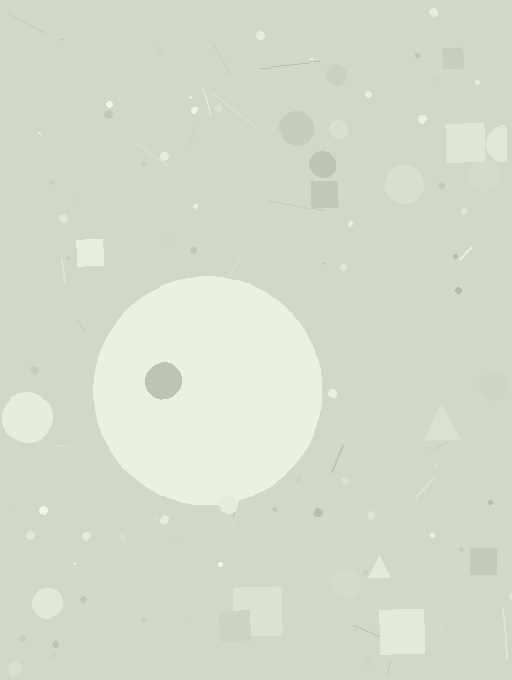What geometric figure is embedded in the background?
A circle is embedded in the background.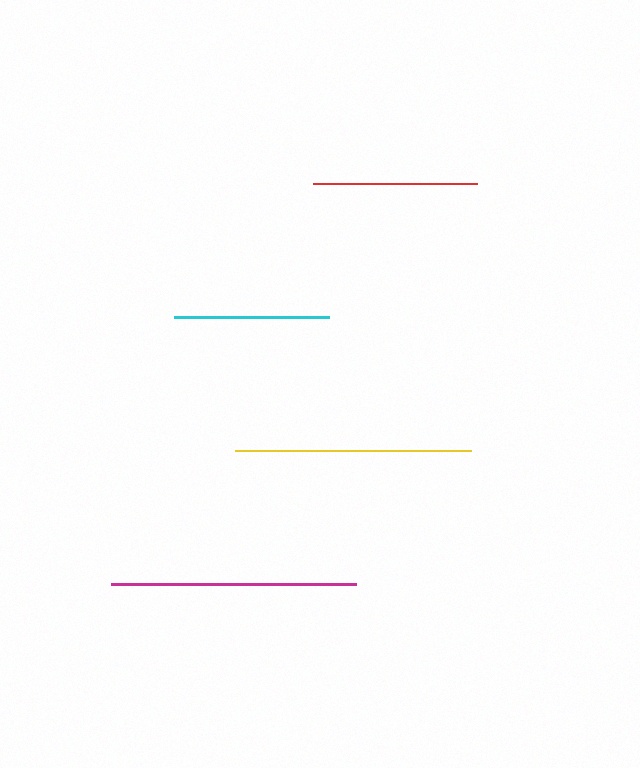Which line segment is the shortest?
The cyan line is the shortest at approximately 155 pixels.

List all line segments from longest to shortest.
From longest to shortest: magenta, yellow, red, cyan.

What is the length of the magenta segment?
The magenta segment is approximately 245 pixels long.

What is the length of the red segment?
The red segment is approximately 164 pixels long.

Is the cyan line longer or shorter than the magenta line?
The magenta line is longer than the cyan line.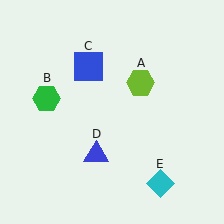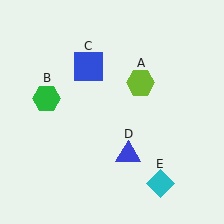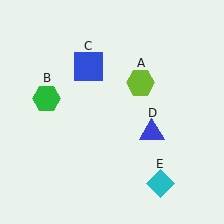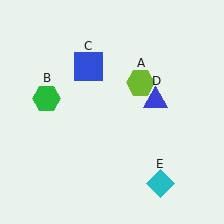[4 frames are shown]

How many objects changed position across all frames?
1 object changed position: blue triangle (object D).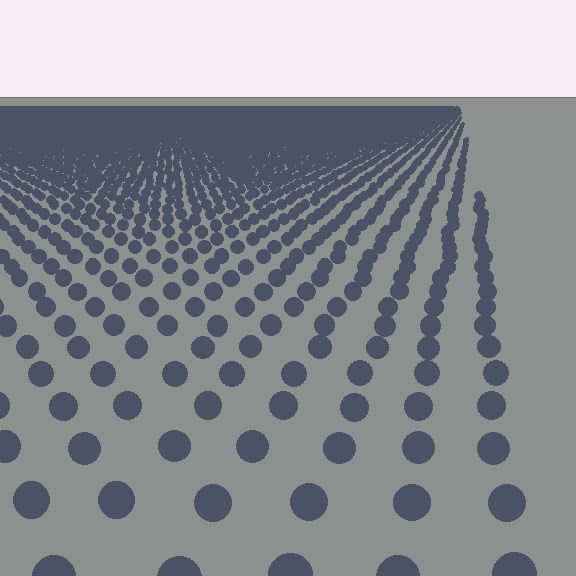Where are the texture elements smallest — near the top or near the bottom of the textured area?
Near the top.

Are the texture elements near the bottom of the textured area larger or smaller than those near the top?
Larger. Near the bottom, elements are closer to the viewer and appear at a bigger on-screen size.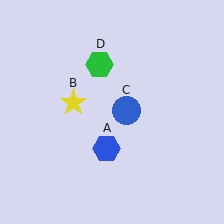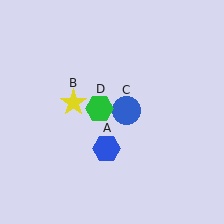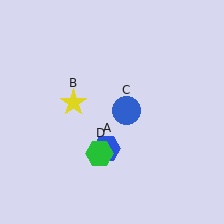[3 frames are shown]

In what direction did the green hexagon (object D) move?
The green hexagon (object D) moved down.